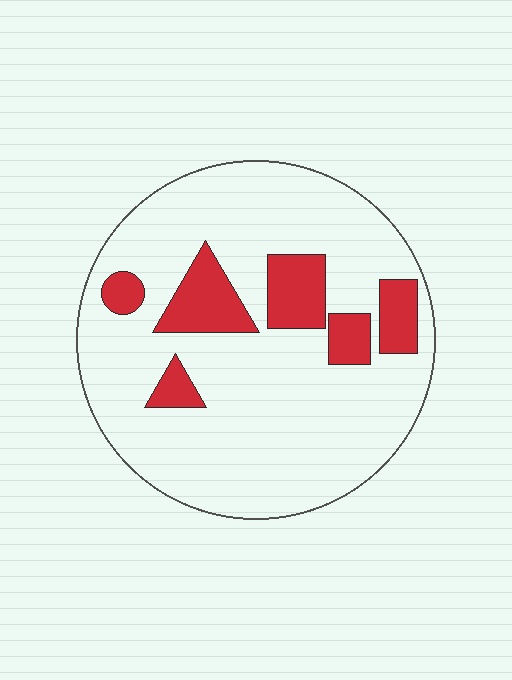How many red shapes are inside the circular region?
6.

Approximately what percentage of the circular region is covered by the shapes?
Approximately 20%.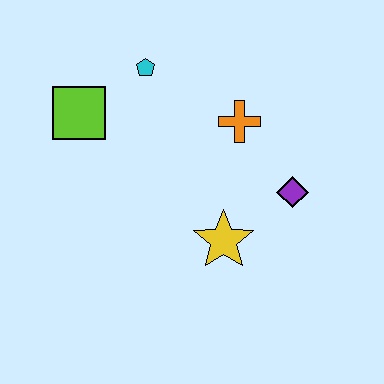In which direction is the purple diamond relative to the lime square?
The purple diamond is to the right of the lime square.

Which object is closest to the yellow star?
The purple diamond is closest to the yellow star.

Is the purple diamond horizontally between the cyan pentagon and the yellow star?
No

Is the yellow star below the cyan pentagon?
Yes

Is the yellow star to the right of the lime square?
Yes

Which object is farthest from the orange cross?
The lime square is farthest from the orange cross.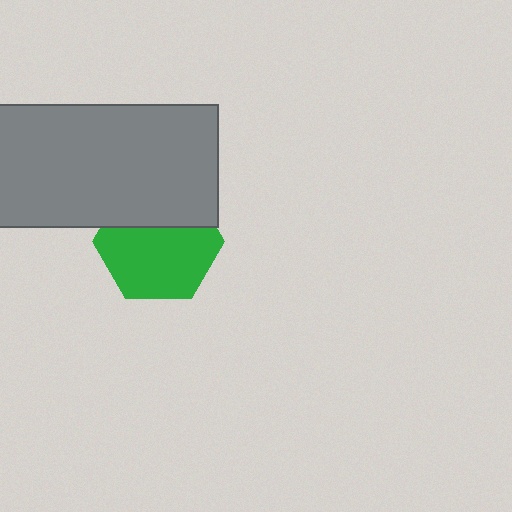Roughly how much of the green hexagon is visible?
Most of it is visible (roughly 65%).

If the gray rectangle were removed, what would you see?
You would see the complete green hexagon.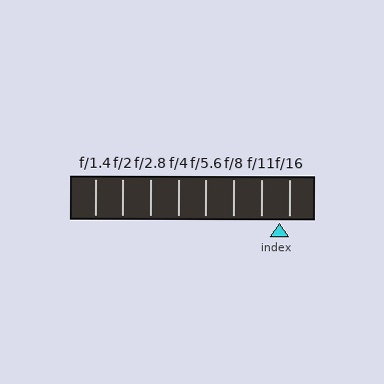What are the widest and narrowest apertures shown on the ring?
The widest aperture shown is f/1.4 and the narrowest is f/16.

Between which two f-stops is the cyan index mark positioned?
The index mark is between f/11 and f/16.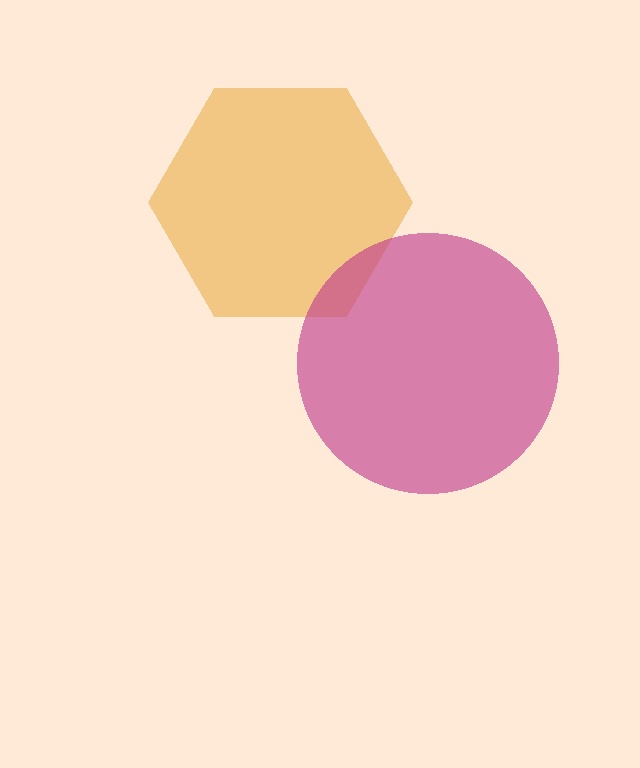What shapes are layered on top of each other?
The layered shapes are: an orange hexagon, a magenta circle.